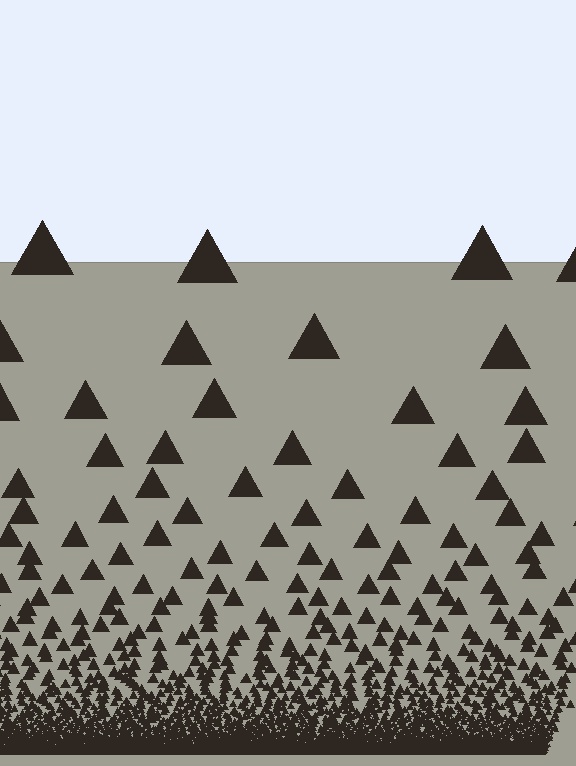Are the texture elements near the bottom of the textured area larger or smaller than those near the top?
Smaller. The gradient is inverted — elements near the bottom are smaller and denser.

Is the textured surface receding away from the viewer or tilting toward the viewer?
The surface appears to tilt toward the viewer. Texture elements get larger and sparser toward the top.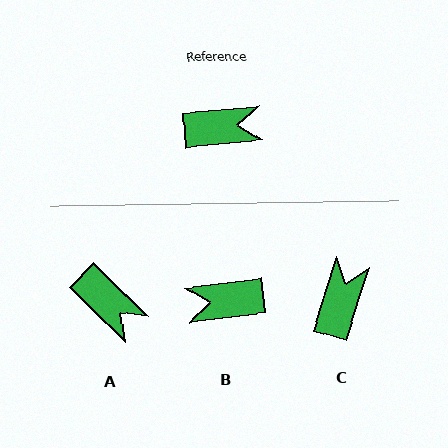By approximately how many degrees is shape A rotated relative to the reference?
Approximately 49 degrees clockwise.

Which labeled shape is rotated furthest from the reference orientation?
B, about 178 degrees away.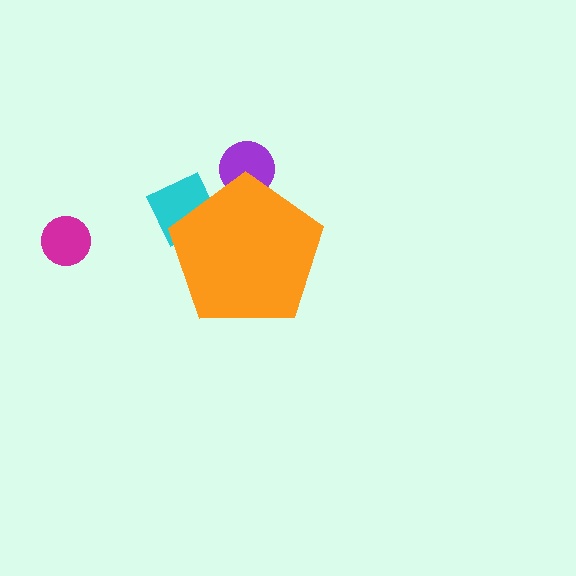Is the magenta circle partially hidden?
No, the magenta circle is fully visible.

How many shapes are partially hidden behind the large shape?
2 shapes are partially hidden.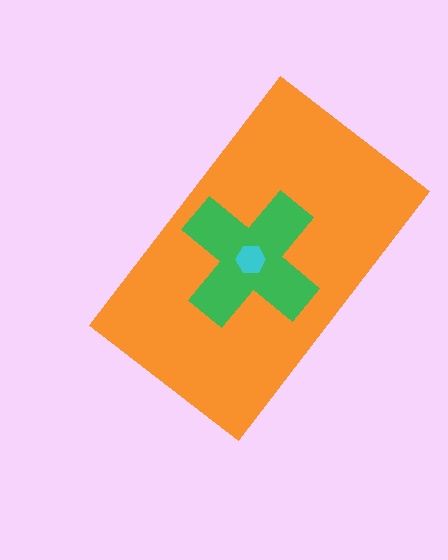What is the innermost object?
The cyan hexagon.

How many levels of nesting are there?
3.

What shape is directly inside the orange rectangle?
The green cross.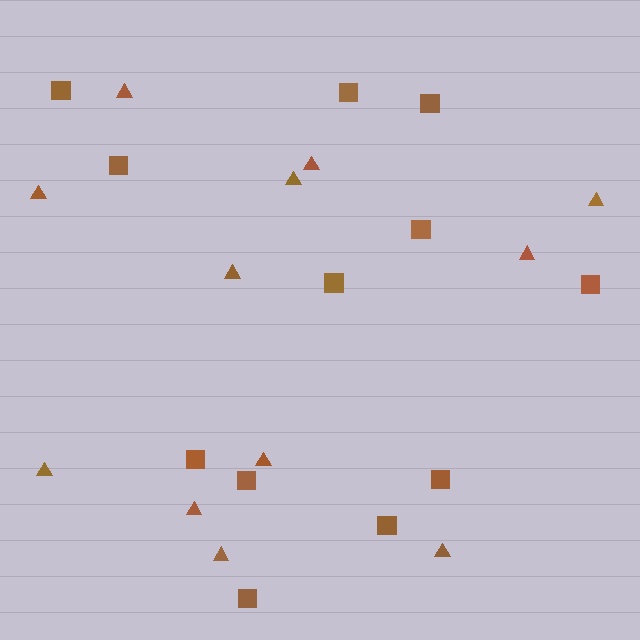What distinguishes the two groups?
There are 2 groups: one group of squares (12) and one group of triangles (12).